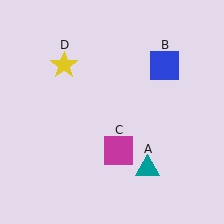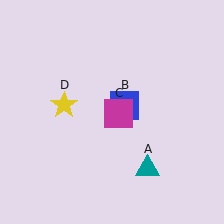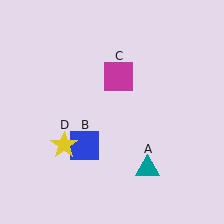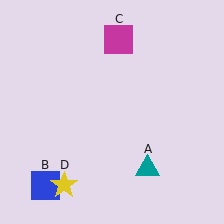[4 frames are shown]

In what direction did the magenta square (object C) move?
The magenta square (object C) moved up.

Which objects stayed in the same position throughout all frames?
Teal triangle (object A) remained stationary.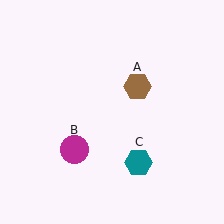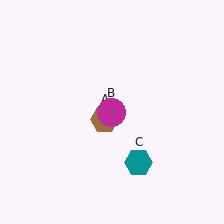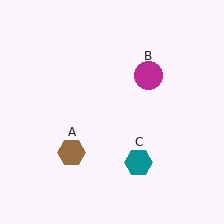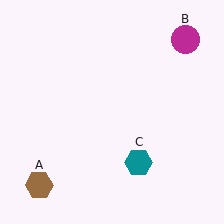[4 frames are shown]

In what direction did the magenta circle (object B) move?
The magenta circle (object B) moved up and to the right.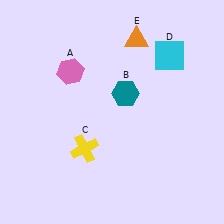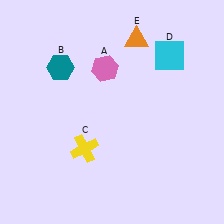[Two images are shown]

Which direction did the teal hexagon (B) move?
The teal hexagon (B) moved left.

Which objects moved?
The objects that moved are: the pink hexagon (A), the teal hexagon (B).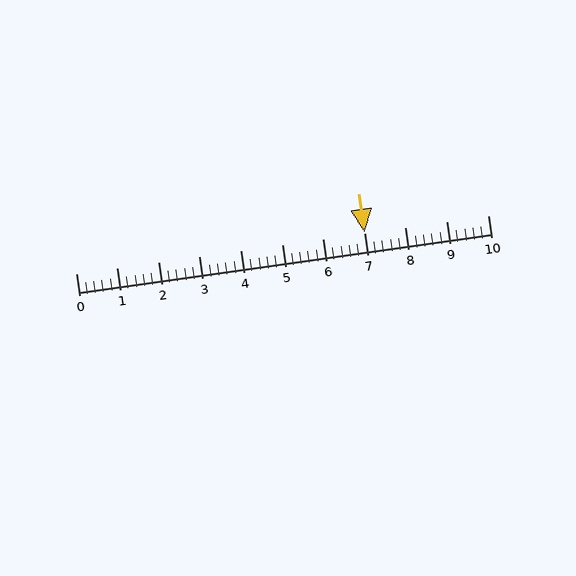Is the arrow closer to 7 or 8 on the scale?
The arrow is closer to 7.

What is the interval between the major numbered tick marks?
The major tick marks are spaced 1 units apart.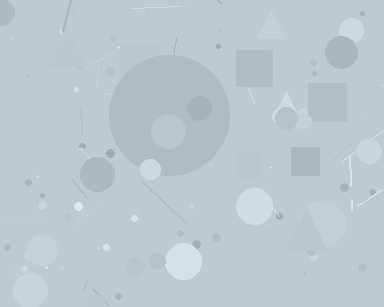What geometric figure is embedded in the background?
A circle is embedded in the background.